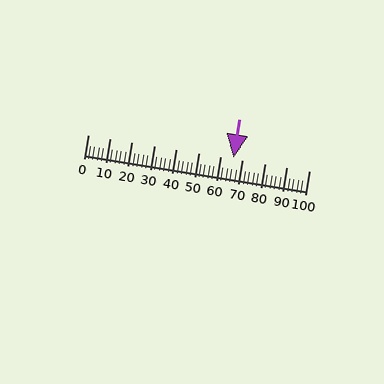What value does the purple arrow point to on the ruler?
The purple arrow points to approximately 66.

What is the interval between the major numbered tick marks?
The major tick marks are spaced 10 units apart.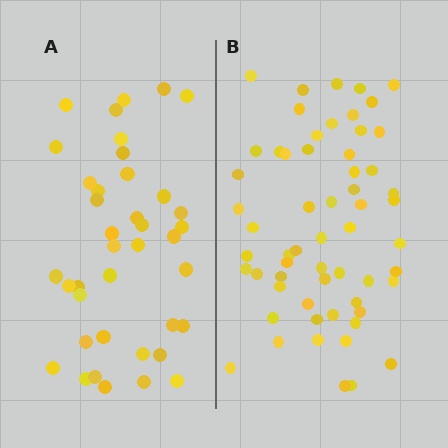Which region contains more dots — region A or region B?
Region B (the right region) has more dots.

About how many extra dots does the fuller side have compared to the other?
Region B has approximately 20 more dots than region A.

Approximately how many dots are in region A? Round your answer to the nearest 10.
About 40 dots. (The exact count is 39, which rounds to 40.)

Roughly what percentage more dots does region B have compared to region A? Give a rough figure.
About 50% more.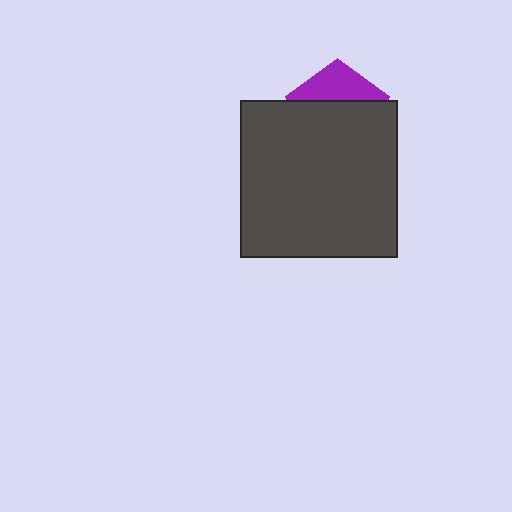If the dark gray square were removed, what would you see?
You would see the complete purple pentagon.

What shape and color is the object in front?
The object in front is a dark gray square.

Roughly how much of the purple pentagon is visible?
A small part of it is visible (roughly 32%).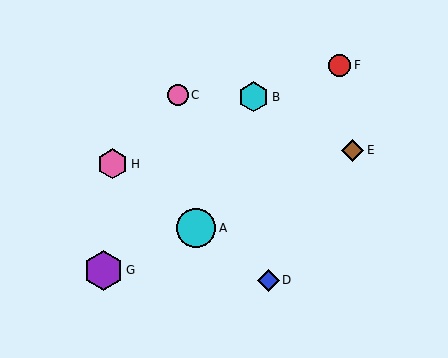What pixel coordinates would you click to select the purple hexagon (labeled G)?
Click at (103, 270) to select the purple hexagon G.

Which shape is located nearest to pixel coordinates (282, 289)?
The blue diamond (labeled D) at (268, 280) is nearest to that location.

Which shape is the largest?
The purple hexagon (labeled G) is the largest.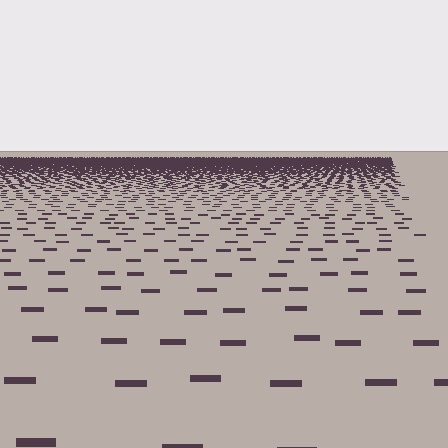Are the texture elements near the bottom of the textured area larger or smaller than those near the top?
Larger. Near the bottom, elements are closer to the viewer and appear at a bigger on-screen size.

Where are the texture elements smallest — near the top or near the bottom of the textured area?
Near the top.